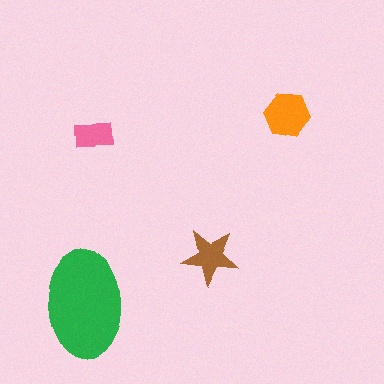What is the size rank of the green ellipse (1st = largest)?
1st.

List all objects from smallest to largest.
The pink rectangle, the brown star, the orange hexagon, the green ellipse.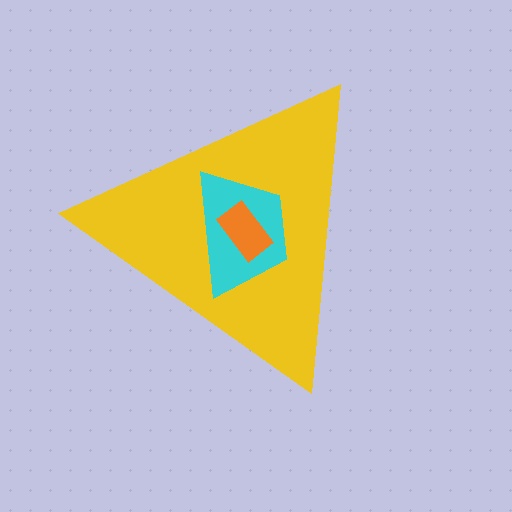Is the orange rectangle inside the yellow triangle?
Yes.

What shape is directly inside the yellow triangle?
The cyan trapezoid.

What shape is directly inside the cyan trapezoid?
The orange rectangle.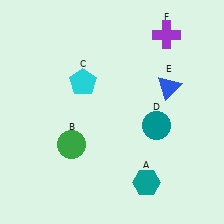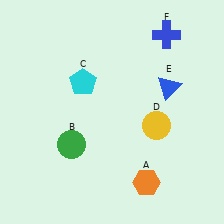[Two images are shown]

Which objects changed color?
A changed from teal to orange. D changed from teal to yellow. F changed from purple to blue.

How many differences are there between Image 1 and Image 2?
There are 3 differences between the two images.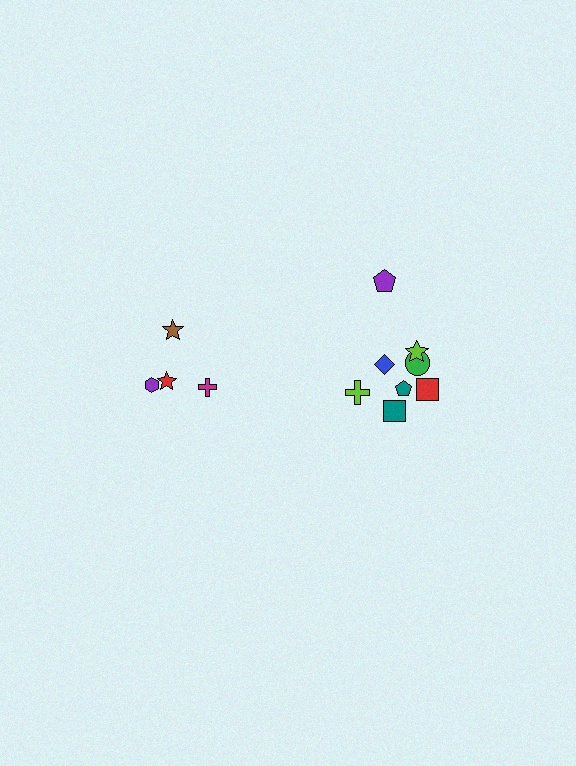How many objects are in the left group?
There are 4 objects.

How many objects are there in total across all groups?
There are 12 objects.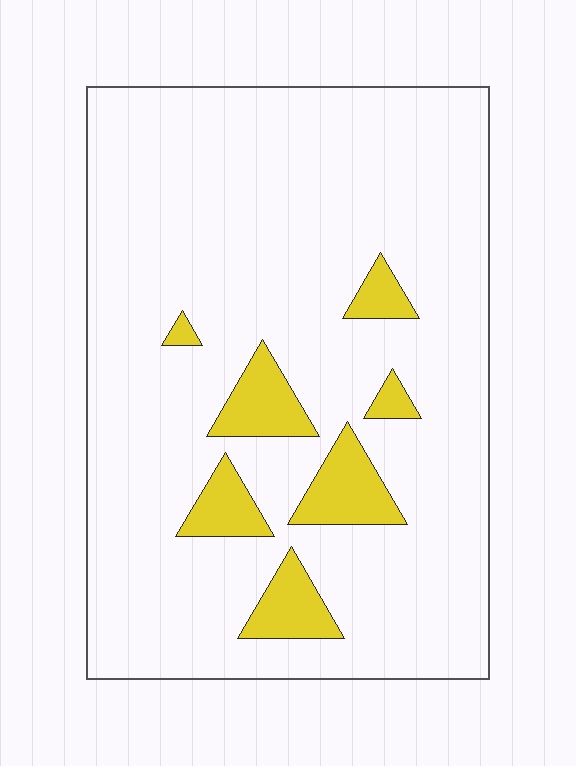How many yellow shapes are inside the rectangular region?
7.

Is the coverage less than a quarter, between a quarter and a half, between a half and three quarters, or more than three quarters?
Less than a quarter.